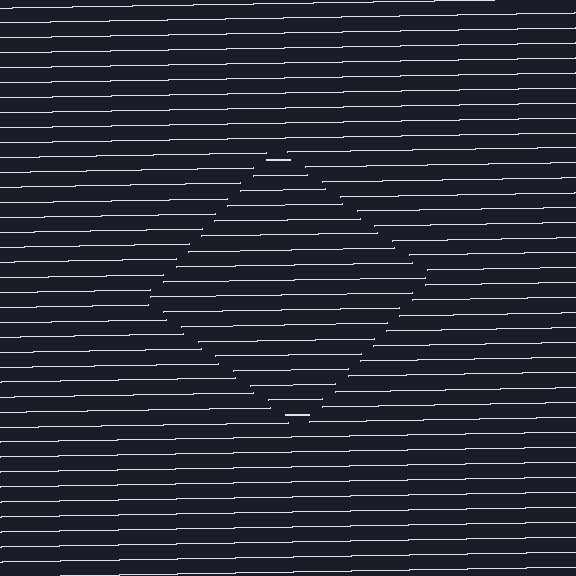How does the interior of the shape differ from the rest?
The interior of the shape contains the same grating, shifted by half a period — the contour is defined by the phase discontinuity where line-ends from the inner and outer gratings abut.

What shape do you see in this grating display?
An illusory square. The interior of the shape contains the same grating, shifted by half a period — the contour is defined by the phase discontinuity where line-ends from the inner and outer gratings abut.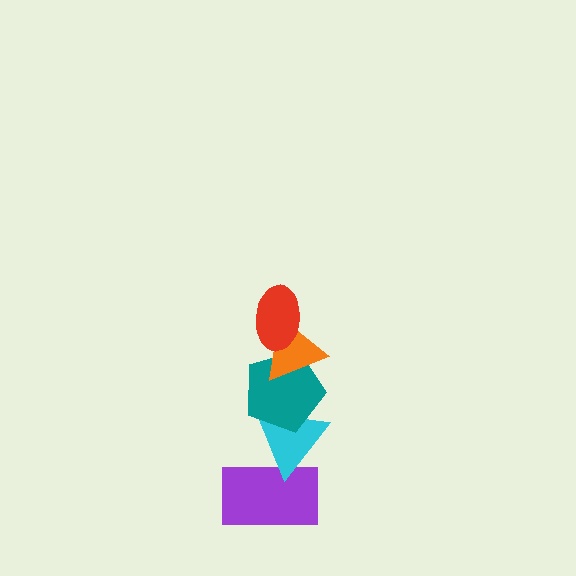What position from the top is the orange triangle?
The orange triangle is 2nd from the top.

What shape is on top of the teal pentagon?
The orange triangle is on top of the teal pentagon.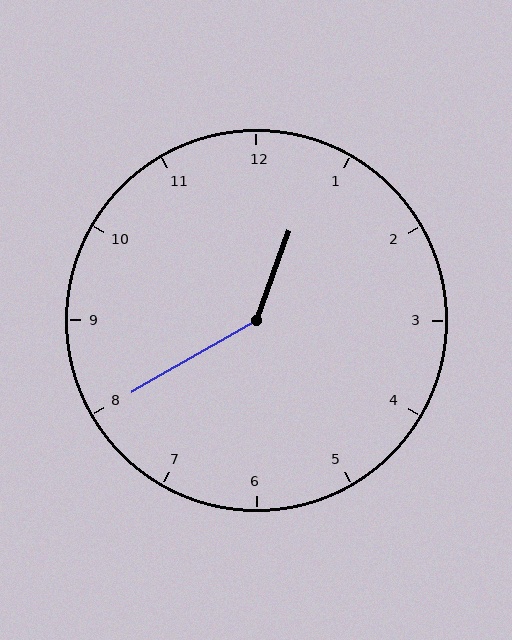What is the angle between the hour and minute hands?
Approximately 140 degrees.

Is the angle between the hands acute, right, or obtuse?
It is obtuse.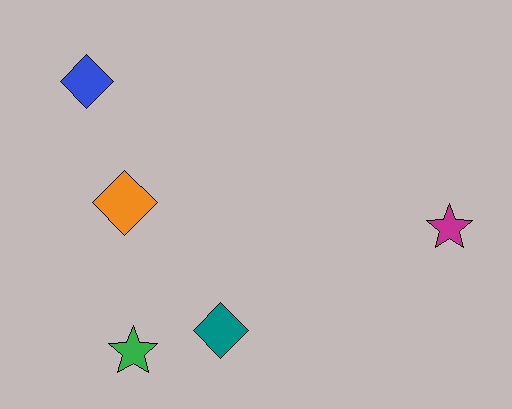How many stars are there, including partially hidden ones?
There are 2 stars.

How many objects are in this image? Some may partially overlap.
There are 5 objects.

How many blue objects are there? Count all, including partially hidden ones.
There is 1 blue object.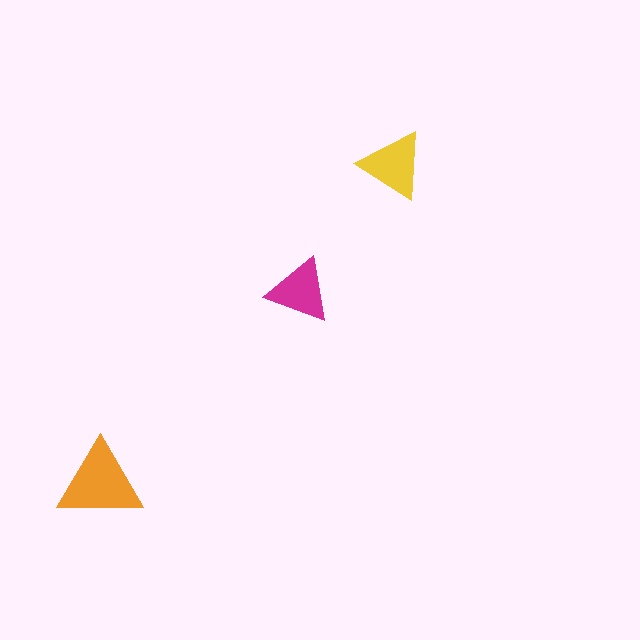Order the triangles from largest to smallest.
the orange one, the yellow one, the magenta one.